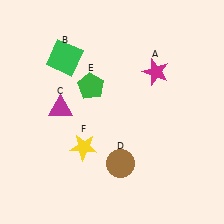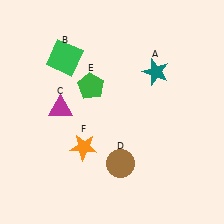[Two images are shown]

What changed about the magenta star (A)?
In Image 1, A is magenta. In Image 2, it changed to teal.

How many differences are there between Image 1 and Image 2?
There are 2 differences between the two images.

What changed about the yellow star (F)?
In Image 1, F is yellow. In Image 2, it changed to orange.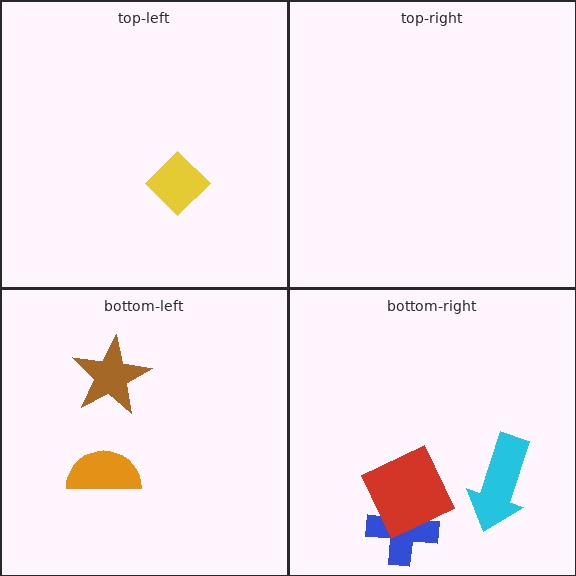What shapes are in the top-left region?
The yellow diamond.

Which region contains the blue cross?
The bottom-right region.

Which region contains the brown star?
The bottom-left region.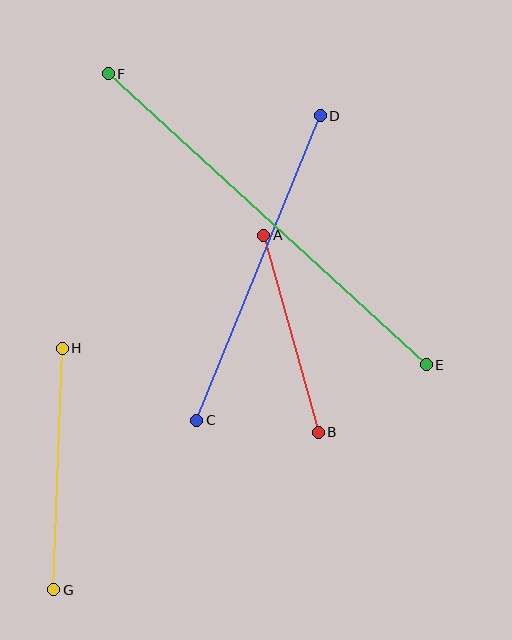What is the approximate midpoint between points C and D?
The midpoint is at approximately (258, 268) pixels.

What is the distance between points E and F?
The distance is approximately 431 pixels.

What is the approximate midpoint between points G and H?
The midpoint is at approximately (58, 469) pixels.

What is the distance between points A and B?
The distance is approximately 205 pixels.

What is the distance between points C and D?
The distance is approximately 329 pixels.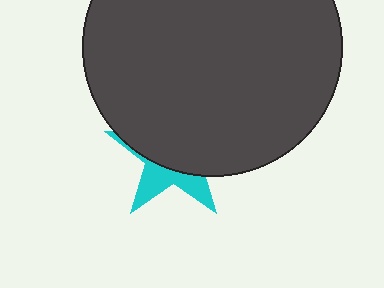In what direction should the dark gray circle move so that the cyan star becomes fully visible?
The dark gray circle should move up. That is the shortest direction to clear the overlap and leave the cyan star fully visible.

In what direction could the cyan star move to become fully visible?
The cyan star could move down. That would shift it out from behind the dark gray circle entirely.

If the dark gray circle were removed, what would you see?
You would see the complete cyan star.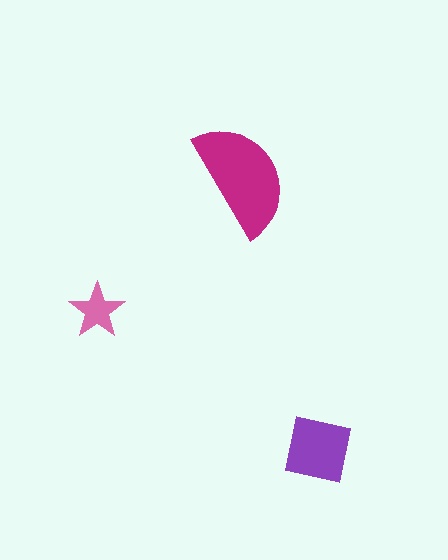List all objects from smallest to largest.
The pink star, the purple square, the magenta semicircle.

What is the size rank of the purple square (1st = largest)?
2nd.